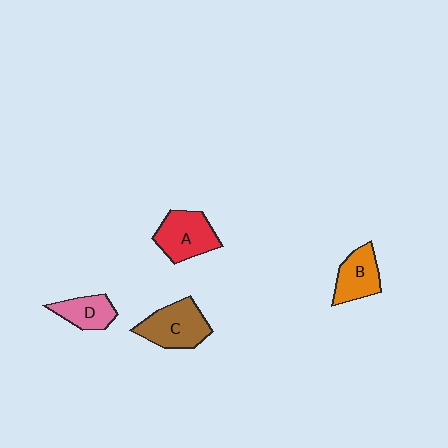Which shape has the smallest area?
Shape D (pink).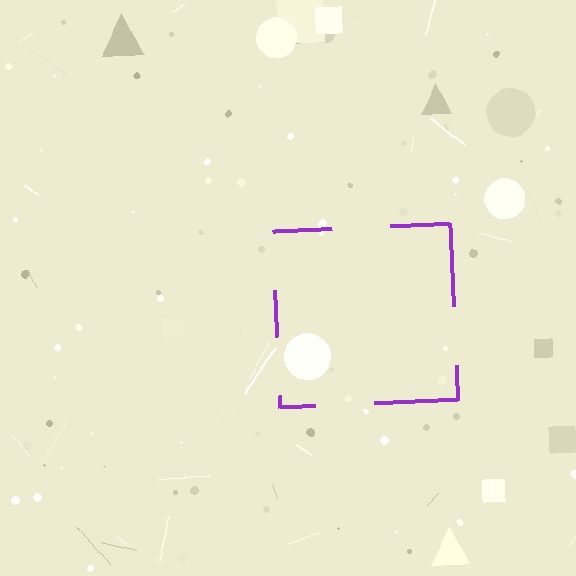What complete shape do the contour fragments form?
The contour fragments form a square.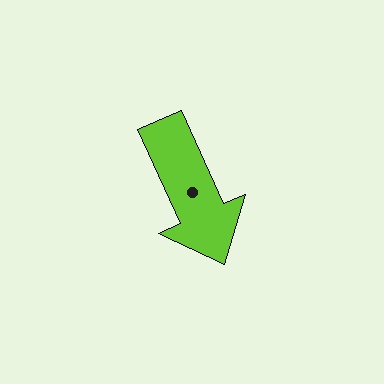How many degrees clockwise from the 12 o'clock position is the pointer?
Approximately 156 degrees.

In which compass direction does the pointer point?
Southeast.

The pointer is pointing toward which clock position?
Roughly 5 o'clock.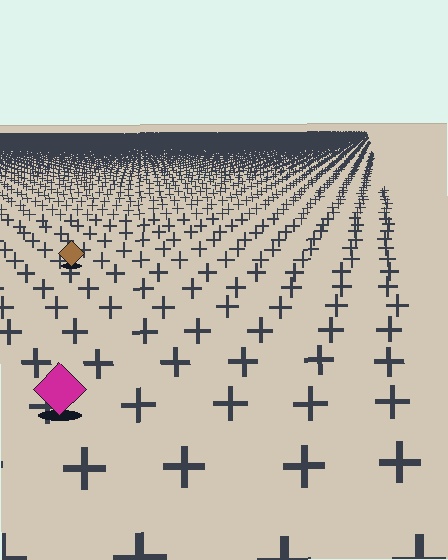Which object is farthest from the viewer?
The brown diamond is farthest from the viewer. It appears smaller and the ground texture around it is denser.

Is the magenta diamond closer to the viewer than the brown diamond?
Yes. The magenta diamond is closer — you can tell from the texture gradient: the ground texture is coarser near it.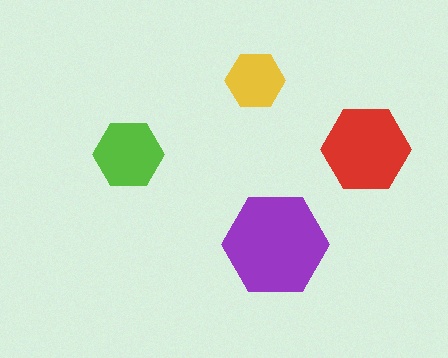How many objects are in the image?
There are 4 objects in the image.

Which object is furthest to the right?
The red hexagon is rightmost.